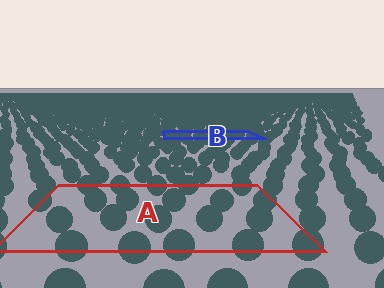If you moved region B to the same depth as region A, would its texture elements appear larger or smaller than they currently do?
They would appear larger. At a closer depth, the same texture elements are projected at a bigger on-screen size.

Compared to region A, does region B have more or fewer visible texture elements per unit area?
Region B has more texture elements per unit area — they are packed more densely because it is farther away.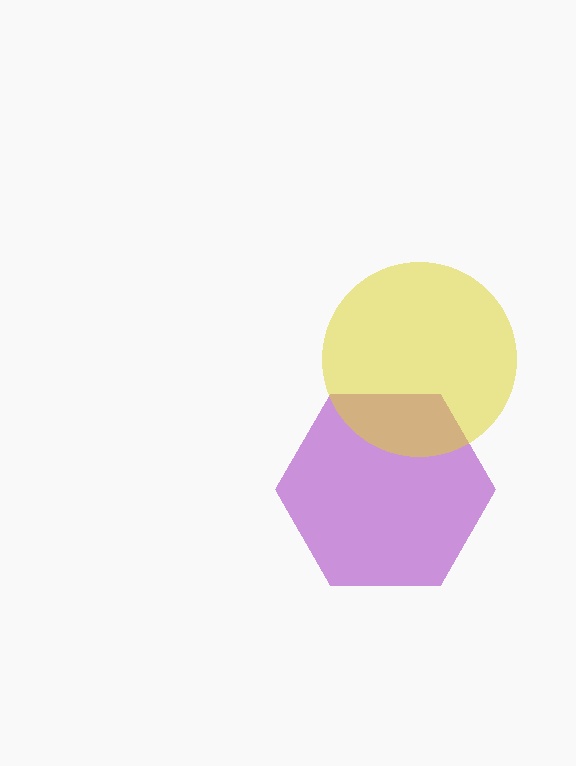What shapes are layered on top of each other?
The layered shapes are: a purple hexagon, a yellow circle.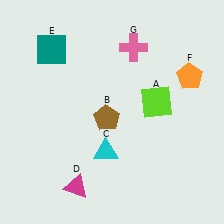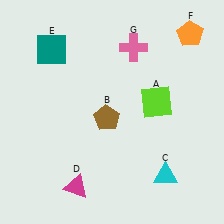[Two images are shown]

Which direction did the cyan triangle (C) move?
The cyan triangle (C) moved right.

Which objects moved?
The objects that moved are: the cyan triangle (C), the orange pentagon (F).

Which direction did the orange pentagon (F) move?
The orange pentagon (F) moved up.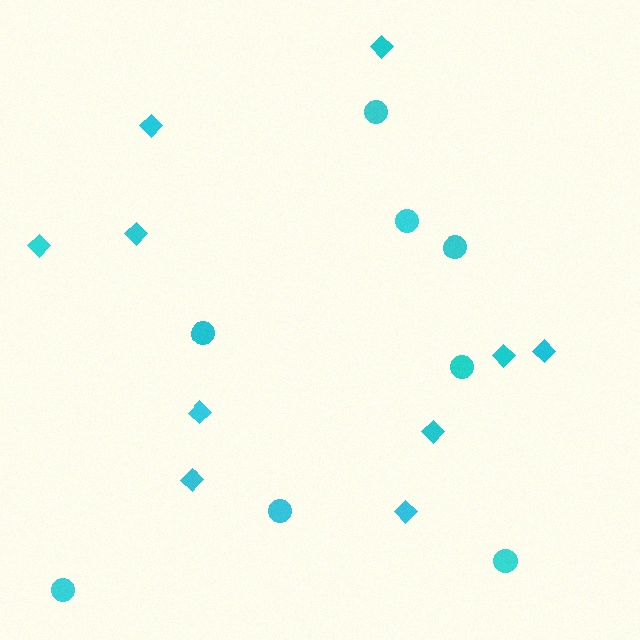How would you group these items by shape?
There are 2 groups: one group of diamonds (10) and one group of circles (8).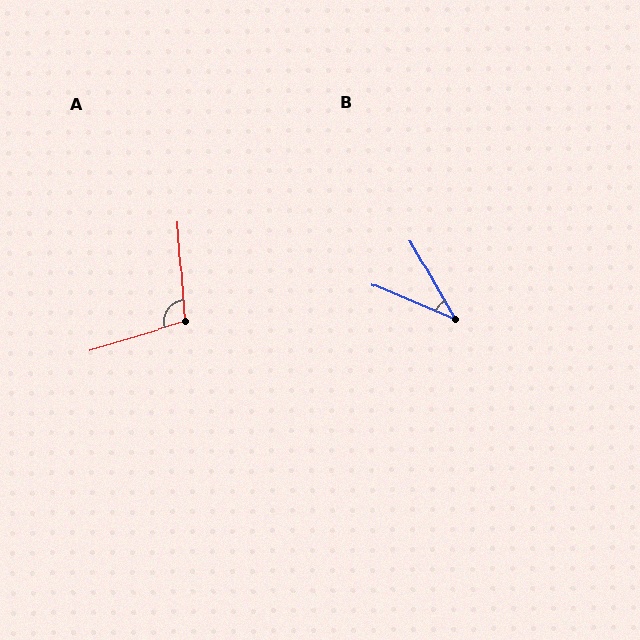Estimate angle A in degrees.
Approximately 103 degrees.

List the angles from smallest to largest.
B (37°), A (103°).